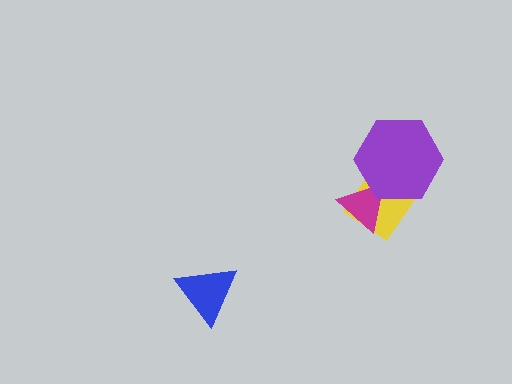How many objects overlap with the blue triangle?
0 objects overlap with the blue triangle.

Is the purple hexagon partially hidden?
No, no other shape covers it.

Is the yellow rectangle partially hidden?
Yes, it is partially covered by another shape.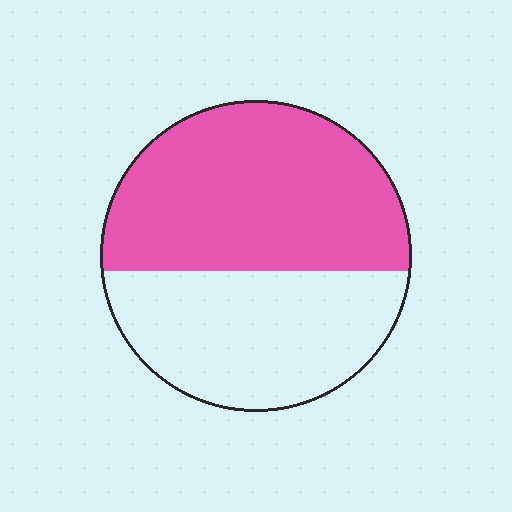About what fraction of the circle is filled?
About three fifths (3/5).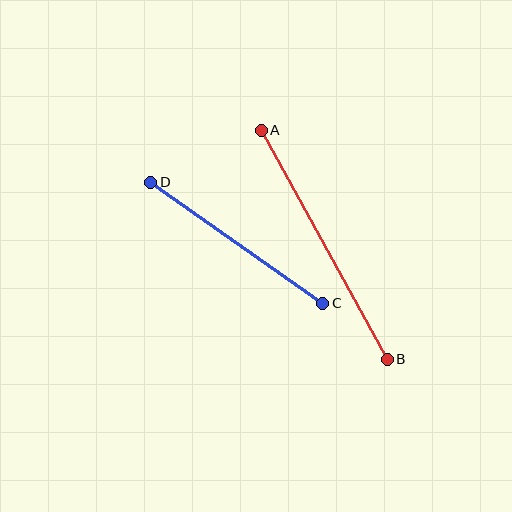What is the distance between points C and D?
The distance is approximately 210 pixels.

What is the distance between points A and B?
The distance is approximately 262 pixels.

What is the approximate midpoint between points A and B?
The midpoint is at approximately (324, 245) pixels.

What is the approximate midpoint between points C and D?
The midpoint is at approximately (237, 243) pixels.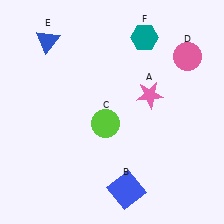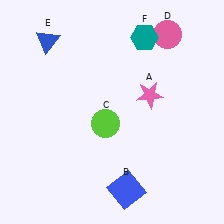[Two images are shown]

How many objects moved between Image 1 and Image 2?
1 object moved between the two images.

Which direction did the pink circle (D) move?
The pink circle (D) moved up.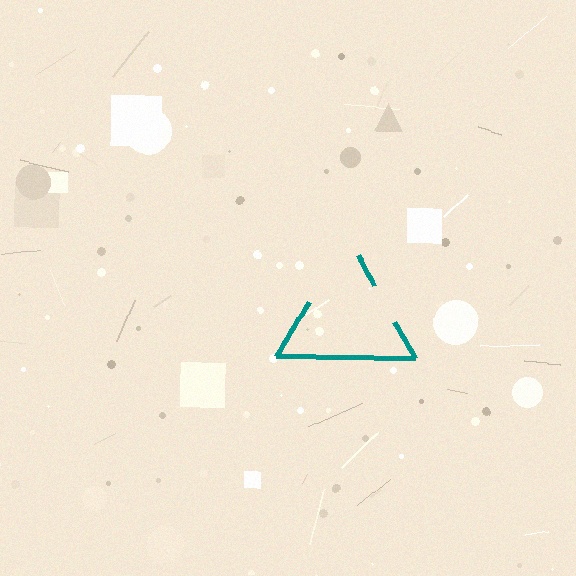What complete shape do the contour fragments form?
The contour fragments form a triangle.